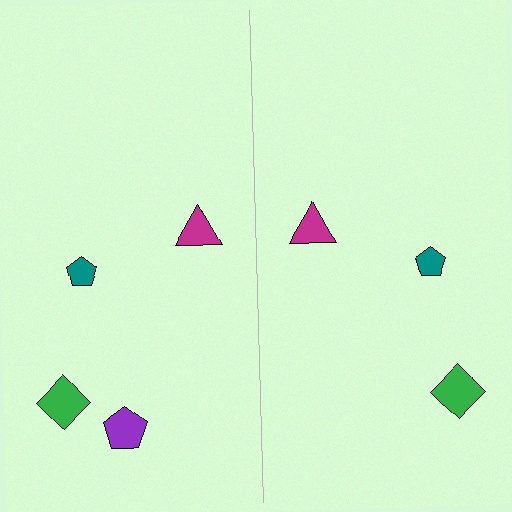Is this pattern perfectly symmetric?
No, the pattern is not perfectly symmetric. A purple pentagon is missing from the right side.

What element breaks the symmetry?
A purple pentagon is missing from the right side.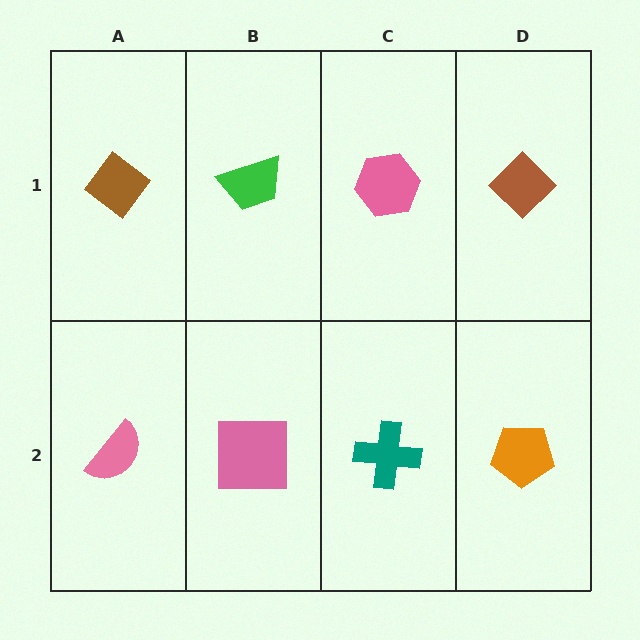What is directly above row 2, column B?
A green trapezoid.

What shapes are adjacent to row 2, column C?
A pink hexagon (row 1, column C), a pink square (row 2, column B), an orange pentagon (row 2, column D).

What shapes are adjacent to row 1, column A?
A pink semicircle (row 2, column A), a green trapezoid (row 1, column B).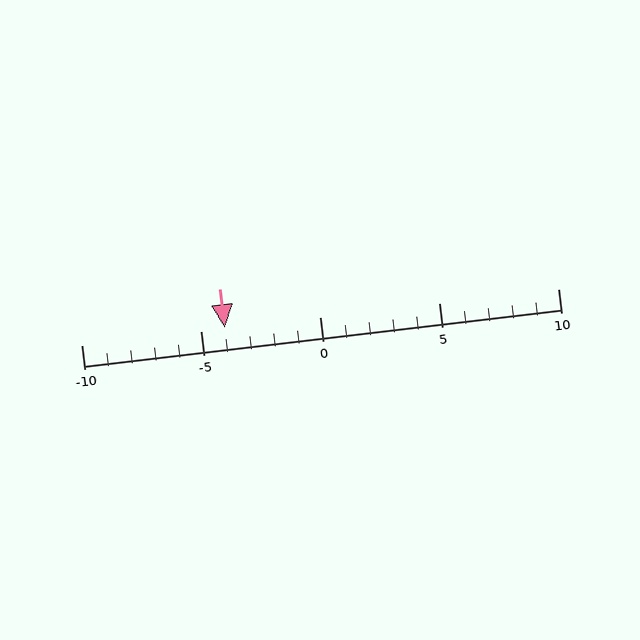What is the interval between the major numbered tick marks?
The major tick marks are spaced 5 units apart.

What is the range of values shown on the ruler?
The ruler shows values from -10 to 10.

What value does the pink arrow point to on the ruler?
The pink arrow points to approximately -4.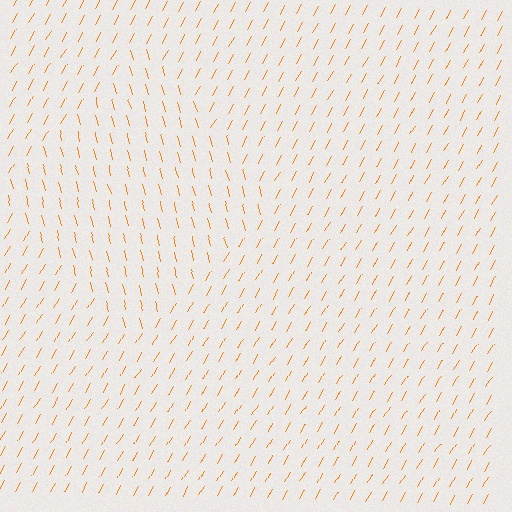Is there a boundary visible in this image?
Yes, there is a texture boundary formed by a change in line orientation.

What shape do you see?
I see a diamond.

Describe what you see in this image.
The image is filled with small orange line segments. A diamond region in the image has lines oriented differently from the surrounding lines, creating a visible texture boundary.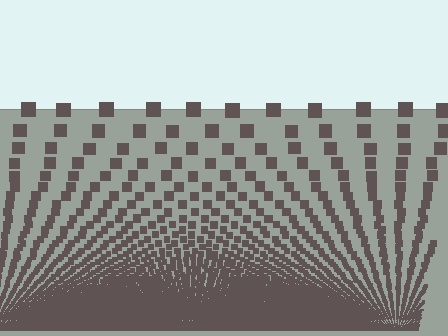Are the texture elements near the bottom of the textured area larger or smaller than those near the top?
Smaller. The gradient is inverted — elements near the bottom are smaller and denser.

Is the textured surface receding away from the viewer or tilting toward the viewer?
The surface appears to tilt toward the viewer. Texture elements get larger and sparser toward the top.